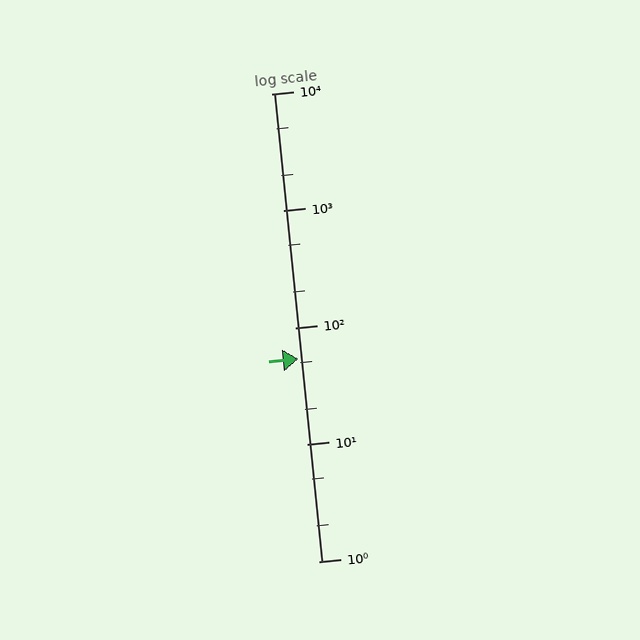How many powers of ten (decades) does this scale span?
The scale spans 4 decades, from 1 to 10000.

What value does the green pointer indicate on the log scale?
The pointer indicates approximately 54.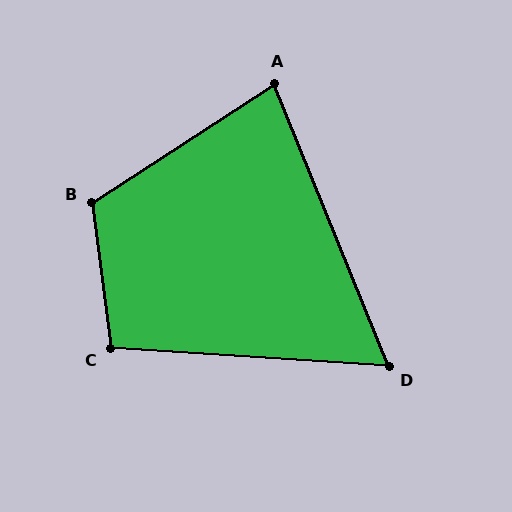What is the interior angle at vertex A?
Approximately 79 degrees (acute).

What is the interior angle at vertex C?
Approximately 101 degrees (obtuse).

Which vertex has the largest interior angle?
B, at approximately 116 degrees.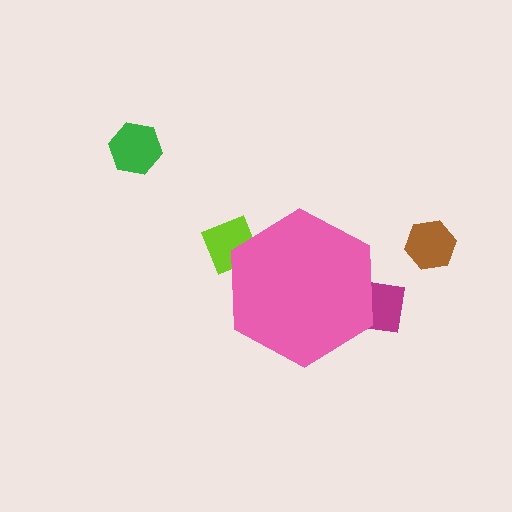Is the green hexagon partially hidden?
No, the green hexagon is fully visible.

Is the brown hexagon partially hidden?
No, the brown hexagon is fully visible.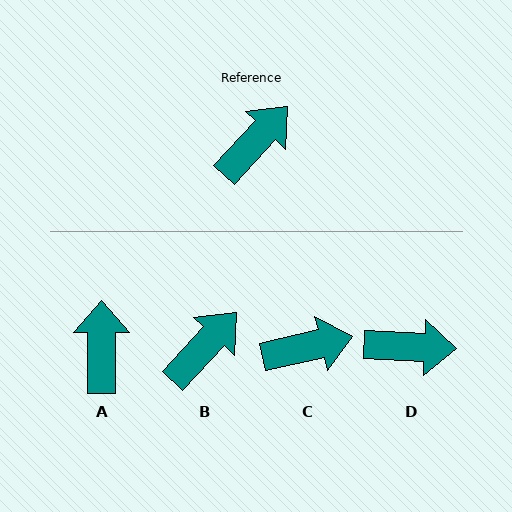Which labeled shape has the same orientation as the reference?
B.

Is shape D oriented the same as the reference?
No, it is off by about 50 degrees.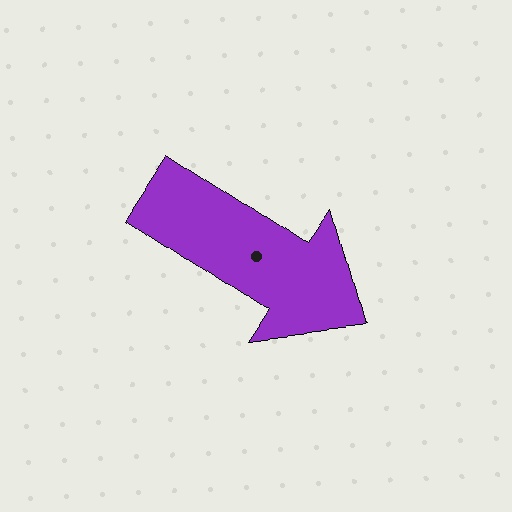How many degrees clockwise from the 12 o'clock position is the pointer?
Approximately 124 degrees.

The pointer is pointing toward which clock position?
Roughly 4 o'clock.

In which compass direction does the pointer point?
Southeast.